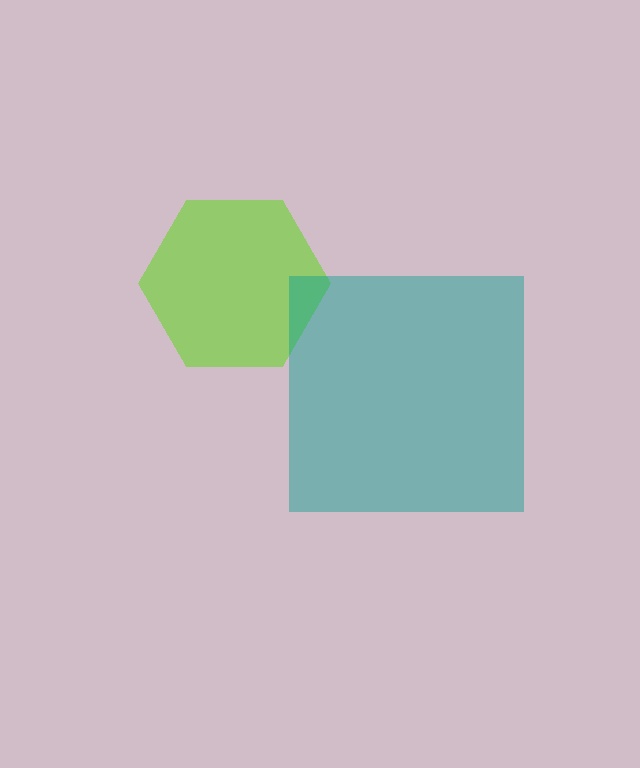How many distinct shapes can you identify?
There are 2 distinct shapes: a lime hexagon, a teal square.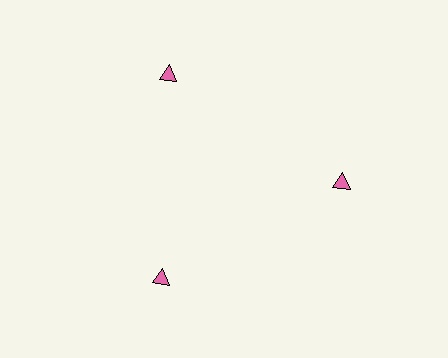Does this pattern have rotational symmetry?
Yes, this pattern has 3-fold rotational symmetry. It looks the same after rotating 120 degrees around the center.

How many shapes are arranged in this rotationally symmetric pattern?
There are 3 shapes, arranged in 3 groups of 1.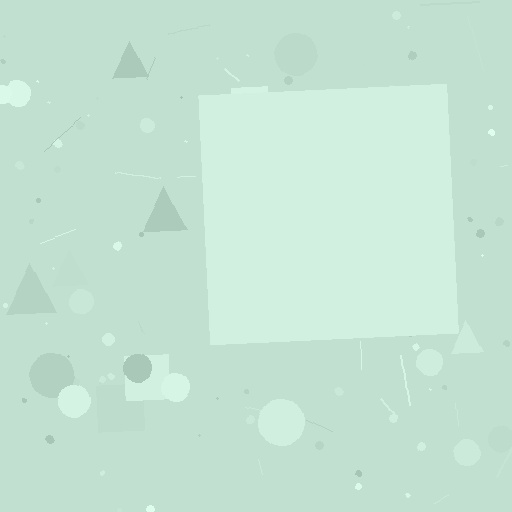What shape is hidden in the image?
A square is hidden in the image.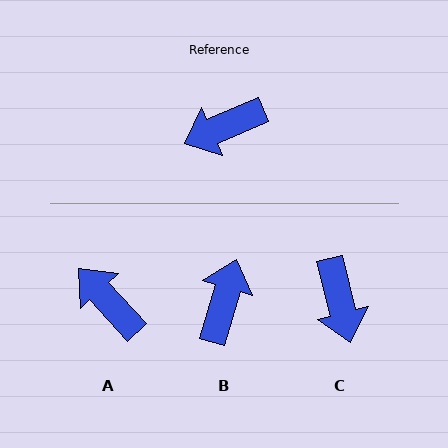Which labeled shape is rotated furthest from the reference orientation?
B, about 130 degrees away.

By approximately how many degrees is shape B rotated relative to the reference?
Approximately 130 degrees clockwise.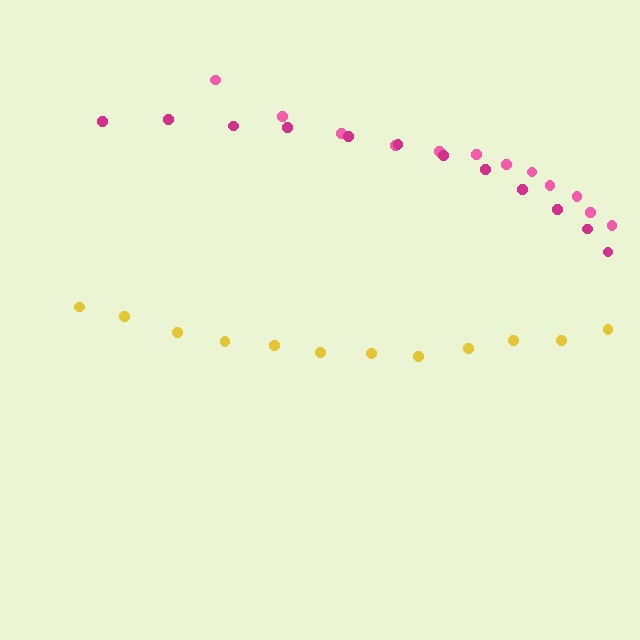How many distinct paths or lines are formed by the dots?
There are 3 distinct paths.